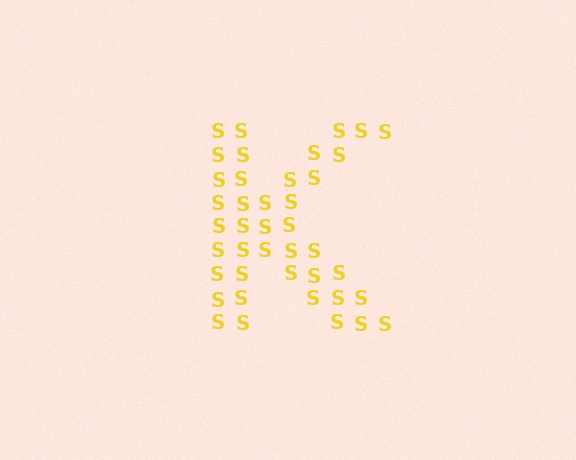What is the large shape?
The large shape is the letter K.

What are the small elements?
The small elements are letter S's.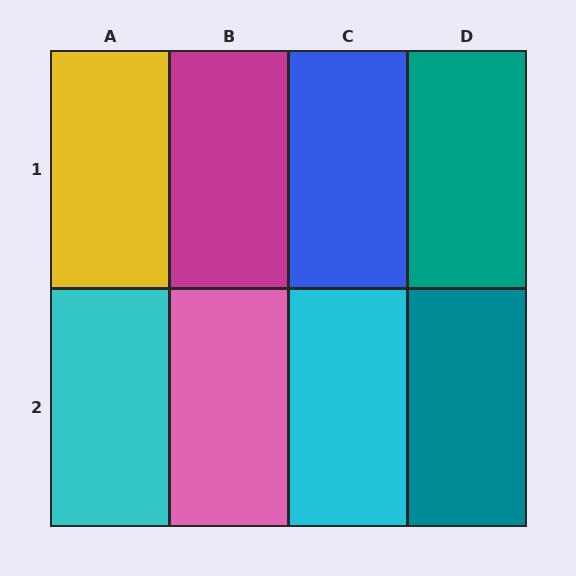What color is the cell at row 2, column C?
Cyan.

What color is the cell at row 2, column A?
Cyan.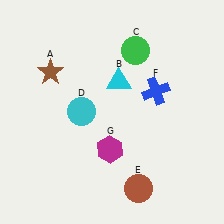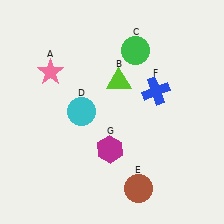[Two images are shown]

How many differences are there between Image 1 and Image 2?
There are 2 differences between the two images.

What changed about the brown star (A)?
In Image 1, A is brown. In Image 2, it changed to pink.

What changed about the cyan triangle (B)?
In Image 1, B is cyan. In Image 2, it changed to lime.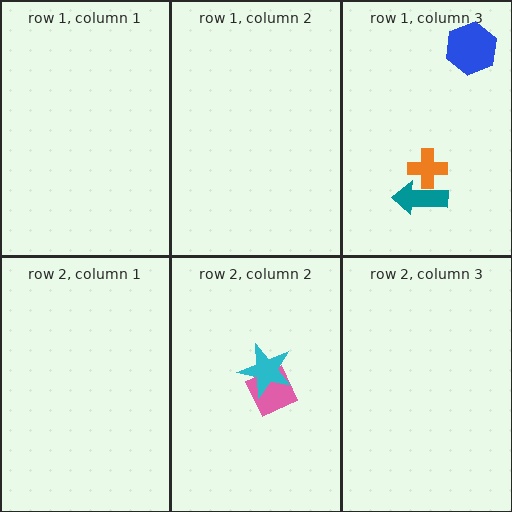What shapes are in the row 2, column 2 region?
The pink diamond, the cyan star.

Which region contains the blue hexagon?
The row 1, column 3 region.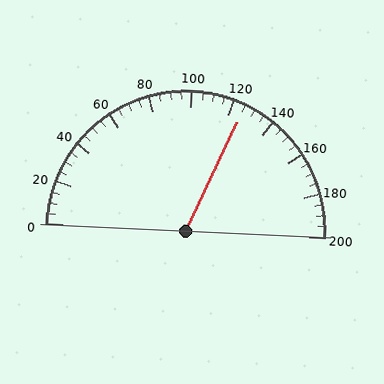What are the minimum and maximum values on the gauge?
The gauge ranges from 0 to 200.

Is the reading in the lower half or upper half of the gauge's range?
The reading is in the upper half of the range (0 to 200).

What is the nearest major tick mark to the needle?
The nearest major tick mark is 120.